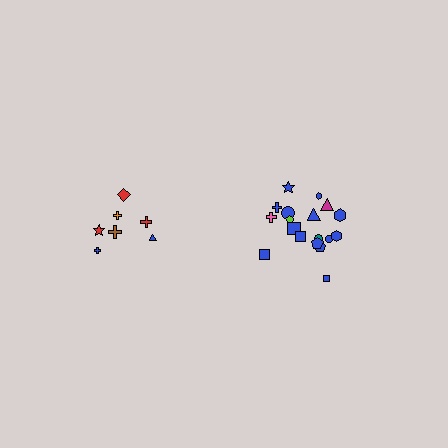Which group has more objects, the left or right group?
The right group.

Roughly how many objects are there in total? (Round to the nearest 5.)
Roughly 25 objects in total.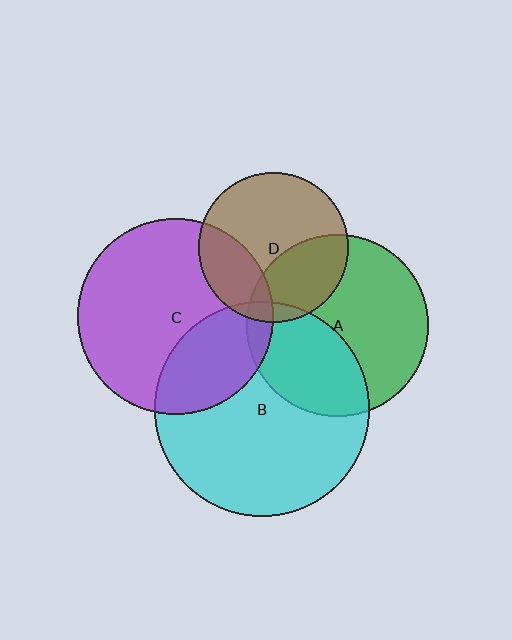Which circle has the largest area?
Circle B (cyan).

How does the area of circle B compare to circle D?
Approximately 2.0 times.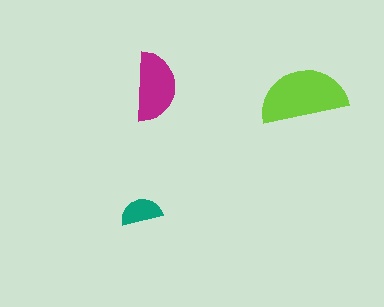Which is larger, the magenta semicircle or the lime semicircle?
The lime one.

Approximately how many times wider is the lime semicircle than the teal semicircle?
About 2 times wider.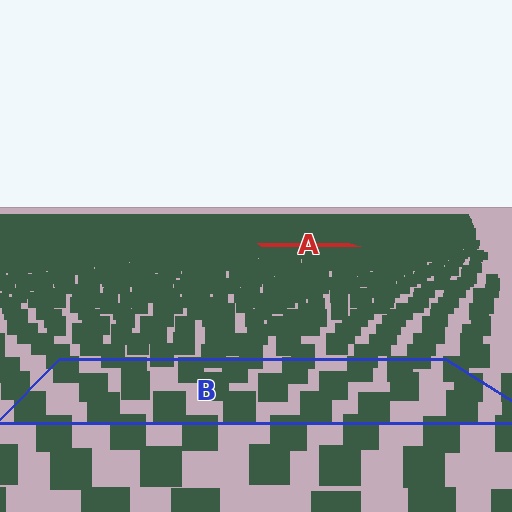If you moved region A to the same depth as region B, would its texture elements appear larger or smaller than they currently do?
They would appear larger. At a closer depth, the same texture elements are projected at a bigger on-screen size.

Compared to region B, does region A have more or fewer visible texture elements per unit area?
Region A has more texture elements per unit area — they are packed more densely because it is farther away.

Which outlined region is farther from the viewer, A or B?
Region A is farther from the viewer — the texture elements inside it appear smaller and more densely packed.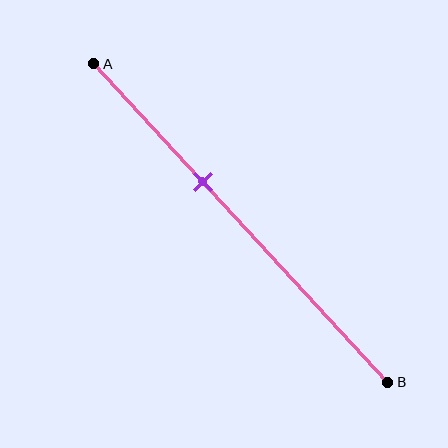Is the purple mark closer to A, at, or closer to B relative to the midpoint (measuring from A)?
The purple mark is closer to point A than the midpoint of segment AB.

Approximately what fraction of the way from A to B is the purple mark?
The purple mark is approximately 35% of the way from A to B.